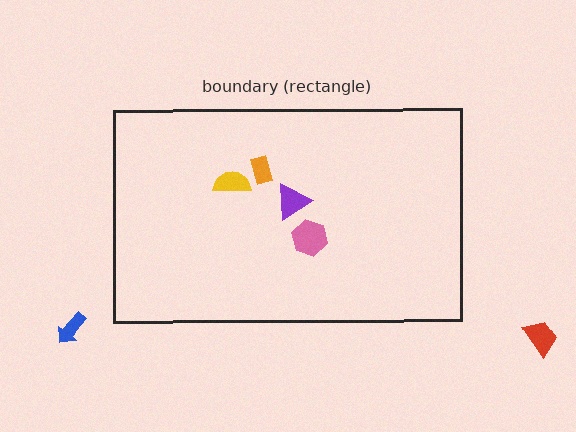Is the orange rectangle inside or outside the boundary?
Inside.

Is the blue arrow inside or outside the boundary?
Outside.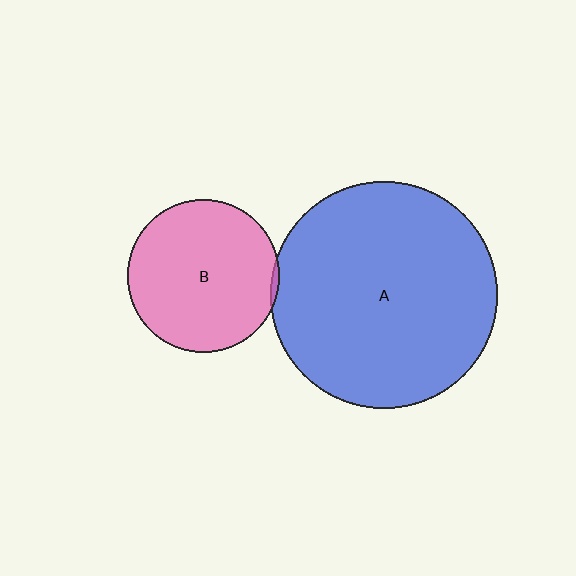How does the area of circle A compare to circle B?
Approximately 2.2 times.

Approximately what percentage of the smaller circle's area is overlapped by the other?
Approximately 5%.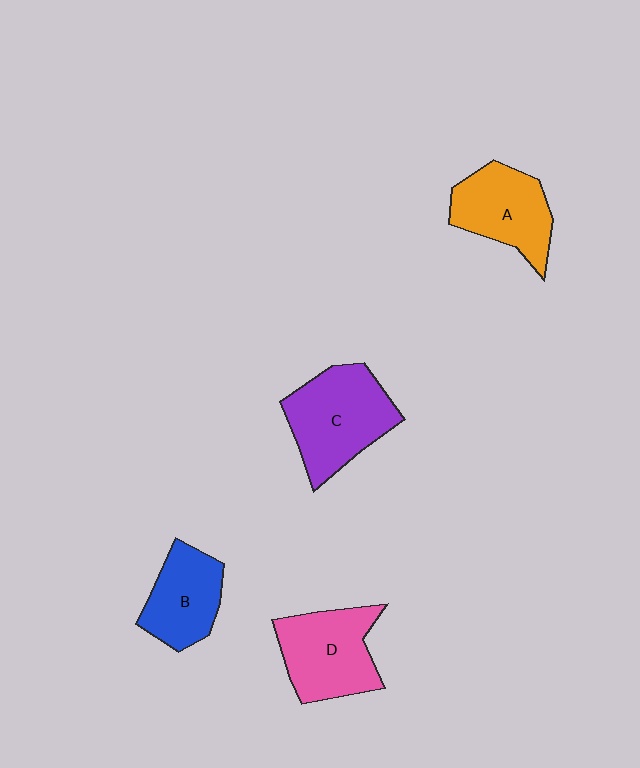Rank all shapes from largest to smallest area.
From largest to smallest: C (purple), D (pink), A (orange), B (blue).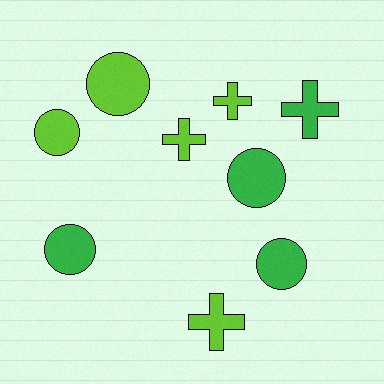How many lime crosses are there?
There are 3 lime crosses.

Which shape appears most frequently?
Circle, with 5 objects.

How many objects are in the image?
There are 9 objects.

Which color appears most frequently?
Lime, with 5 objects.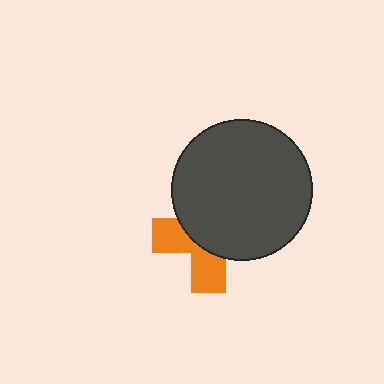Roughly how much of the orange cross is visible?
A small part of it is visible (roughly 40%).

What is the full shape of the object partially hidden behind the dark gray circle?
The partially hidden object is an orange cross.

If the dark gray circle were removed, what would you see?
You would see the complete orange cross.